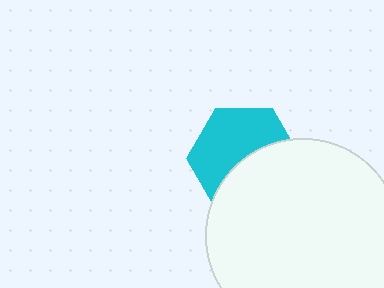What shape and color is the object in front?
The object in front is a white circle.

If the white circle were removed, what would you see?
You would see the complete cyan hexagon.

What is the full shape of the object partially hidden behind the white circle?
The partially hidden object is a cyan hexagon.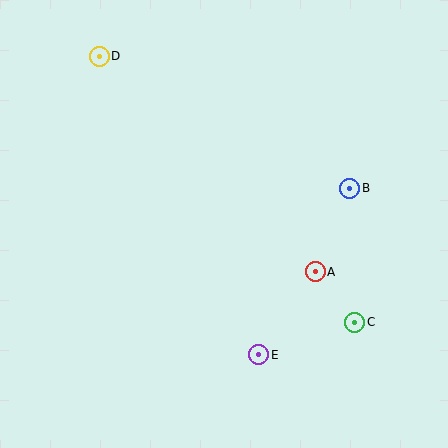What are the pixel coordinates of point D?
Point D is at (99, 56).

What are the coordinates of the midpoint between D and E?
The midpoint between D and E is at (179, 206).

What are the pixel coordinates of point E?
Point E is at (259, 355).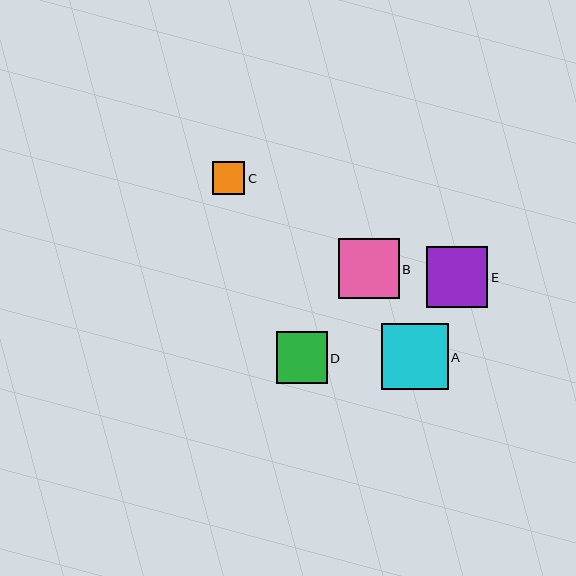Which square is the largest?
Square A is the largest with a size of approximately 66 pixels.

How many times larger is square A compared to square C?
Square A is approximately 2.0 times the size of square C.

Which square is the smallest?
Square C is the smallest with a size of approximately 33 pixels.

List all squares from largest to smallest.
From largest to smallest: A, E, B, D, C.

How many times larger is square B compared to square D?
Square B is approximately 1.2 times the size of square D.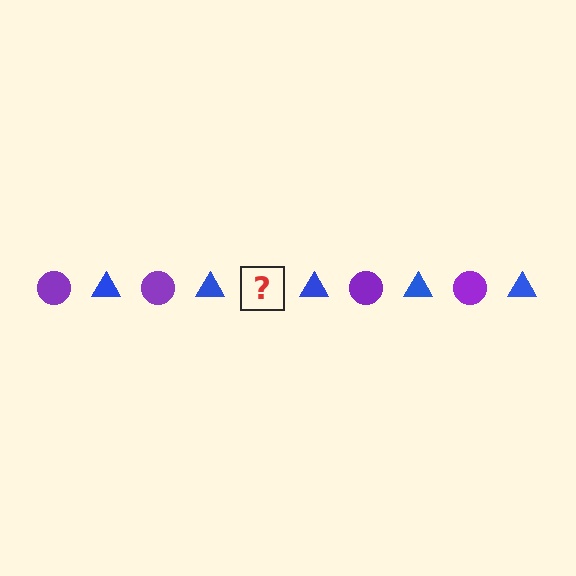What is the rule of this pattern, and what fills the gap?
The rule is that the pattern alternates between purple circle and blue triangle. The gap should be filled with a purple circle.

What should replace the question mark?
The question mark should be replaced with a purple circle.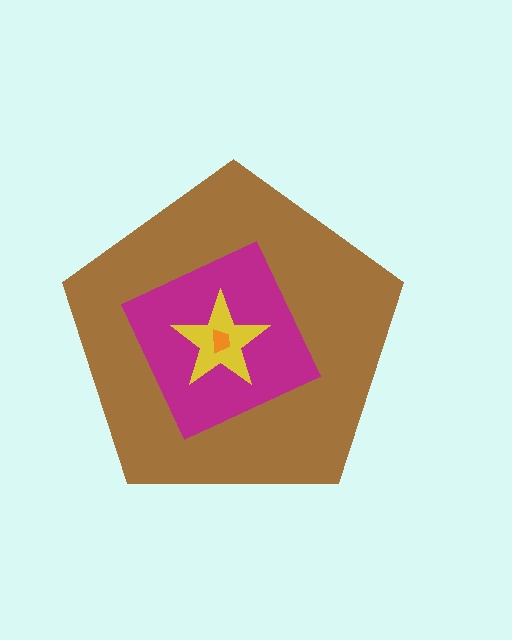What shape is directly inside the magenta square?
The yellow star.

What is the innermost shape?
The orange trapezoid.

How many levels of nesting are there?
4.